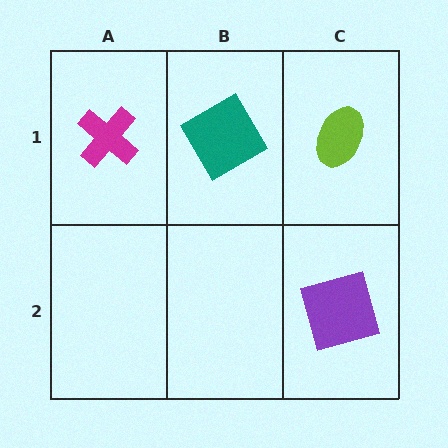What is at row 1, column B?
A teal square.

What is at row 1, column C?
A lime ellipse.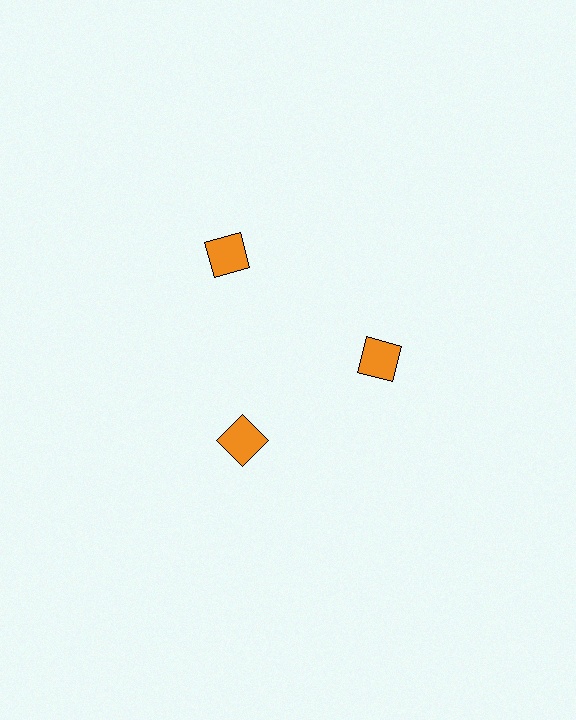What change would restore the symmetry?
The symmetry would be restored by moving it inward, back onto the ring so that all 3 squares sit at equal angles and equal distance from the center.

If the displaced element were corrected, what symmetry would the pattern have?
It would have 3-fold rotational symmetry — the pattern would map onto itself every 120 degrees.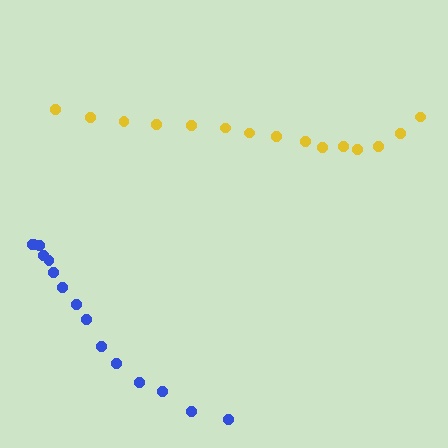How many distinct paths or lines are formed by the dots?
There are 2 distinct paths.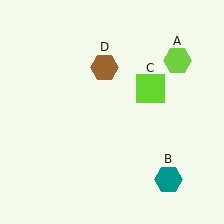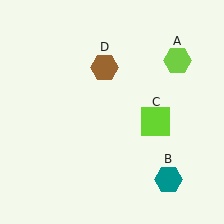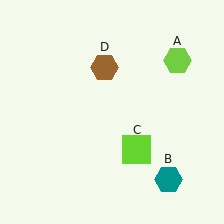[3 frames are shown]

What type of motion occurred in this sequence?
The lime square (object C) rotated clockwise around the center of the scene.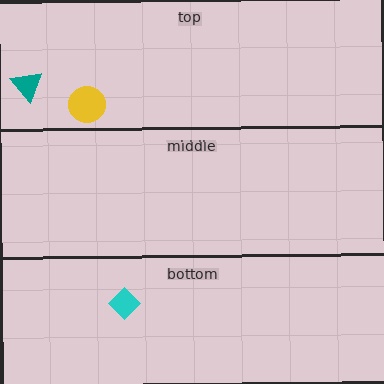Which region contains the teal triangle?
The top region.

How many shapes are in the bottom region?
1.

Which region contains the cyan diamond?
The bottom region.